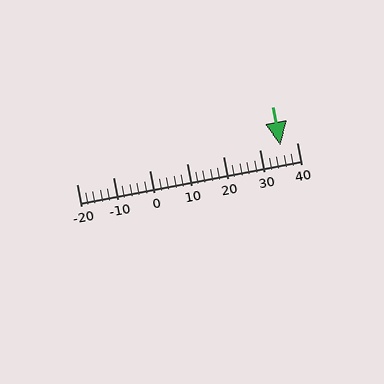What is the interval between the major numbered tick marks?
The major tick marks are spaced 10 units apart.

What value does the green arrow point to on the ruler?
The green arrow points to approximately 36.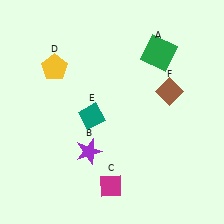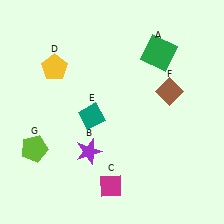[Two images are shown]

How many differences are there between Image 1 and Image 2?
There is 1 difference between the two images.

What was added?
A lime pentagon (G) was added in Image 2.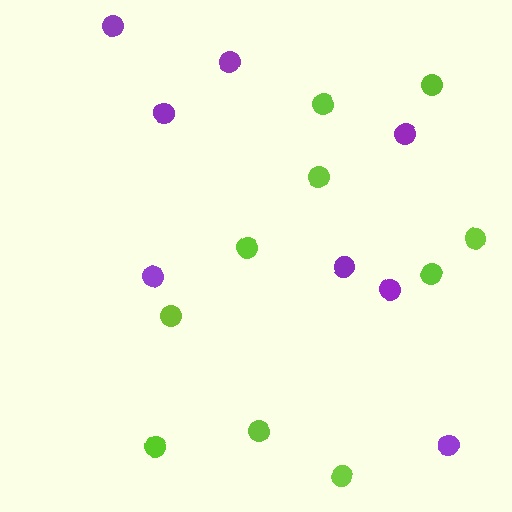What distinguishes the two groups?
There are 2 groups: one group of purple circles (8) and one group of lime circles (10).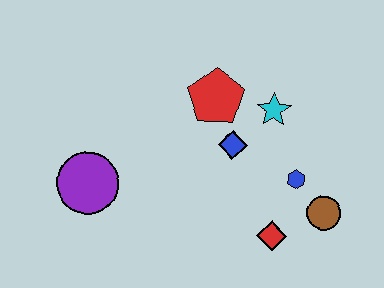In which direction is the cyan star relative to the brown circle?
The cyan star is above the brown circle.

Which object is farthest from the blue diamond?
The purple circle is farthest from the blue diamond.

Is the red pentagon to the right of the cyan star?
No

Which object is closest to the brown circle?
The blue hexagon is closest to the brown circle.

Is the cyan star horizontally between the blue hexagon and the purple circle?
Yes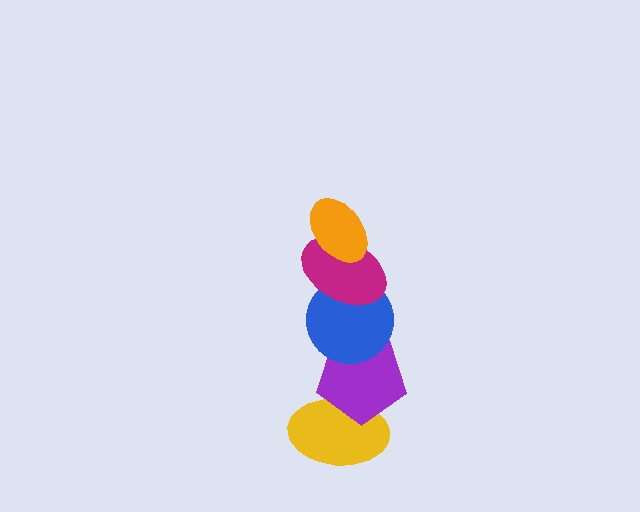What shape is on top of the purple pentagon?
The blue circle is on top of the purple pentagon.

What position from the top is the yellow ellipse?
The yellow ellipse is 5th from the top.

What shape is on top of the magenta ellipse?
The orange ellipse is on top of the magenta ellipse.